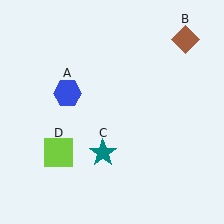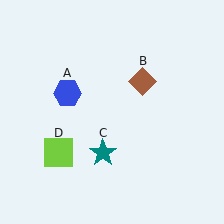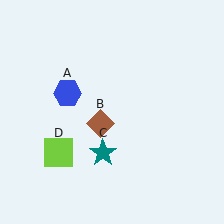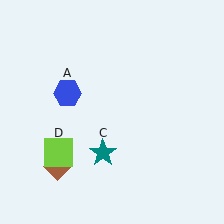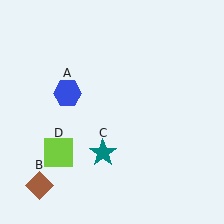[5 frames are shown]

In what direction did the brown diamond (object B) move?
The brown diamond (object B) moved down and to the left.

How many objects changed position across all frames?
1 object changed position: brown diamond (object B).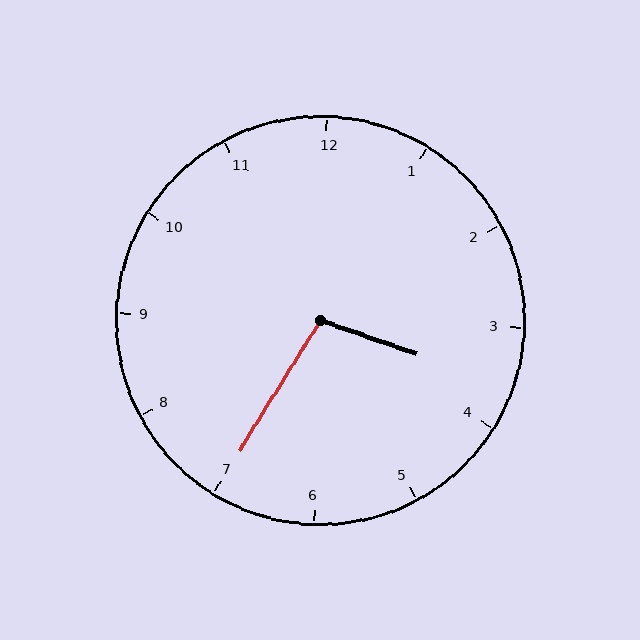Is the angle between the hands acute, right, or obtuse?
It is obtuse.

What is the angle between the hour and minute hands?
Approximately 102 degrees.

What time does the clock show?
3:35.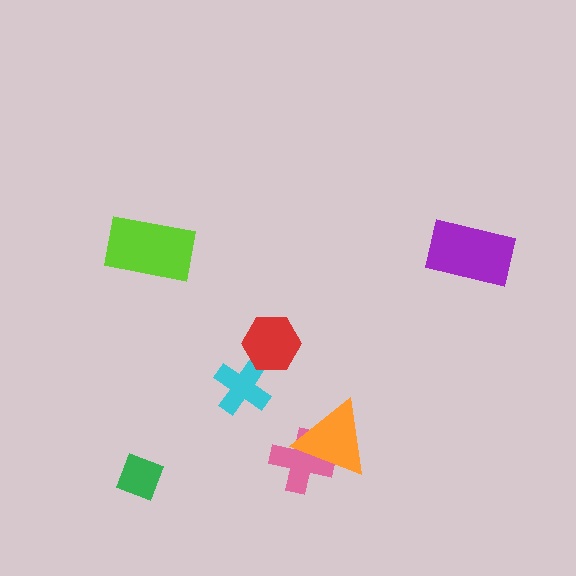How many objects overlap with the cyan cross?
1 object overlaps with the cyan cross.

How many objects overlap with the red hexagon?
1 object overlaps with the red hexagon.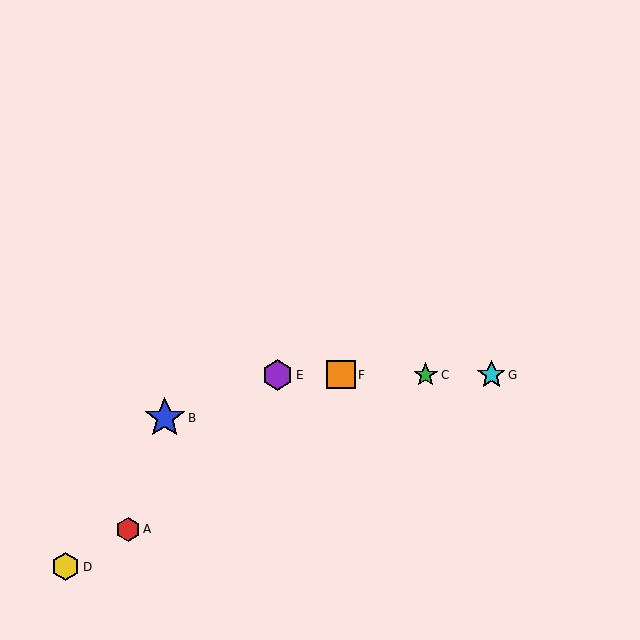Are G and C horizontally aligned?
Yes, both are at y≈375.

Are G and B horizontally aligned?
No, G is at y≈375 and B is at y≈418.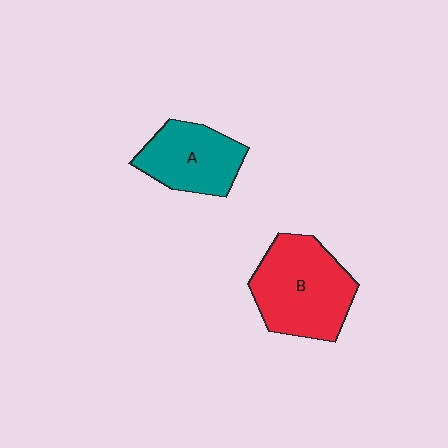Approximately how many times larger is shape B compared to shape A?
Approximately 1.4 times.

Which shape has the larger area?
Shape B (red).